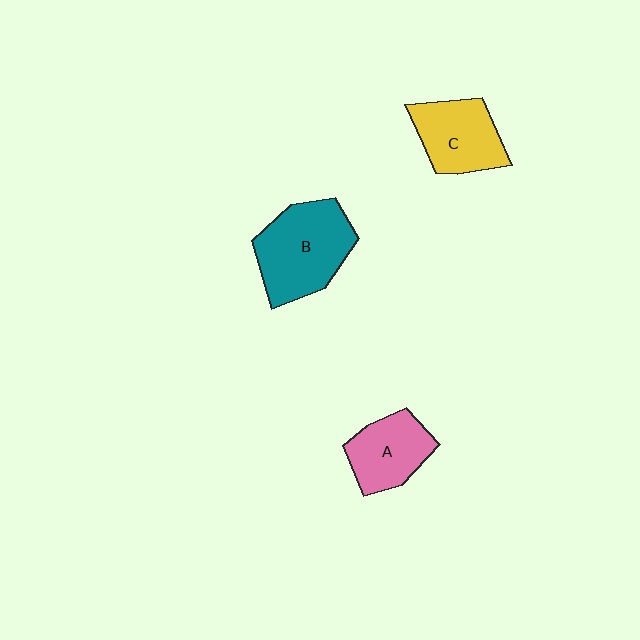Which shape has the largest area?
Shape B (teal).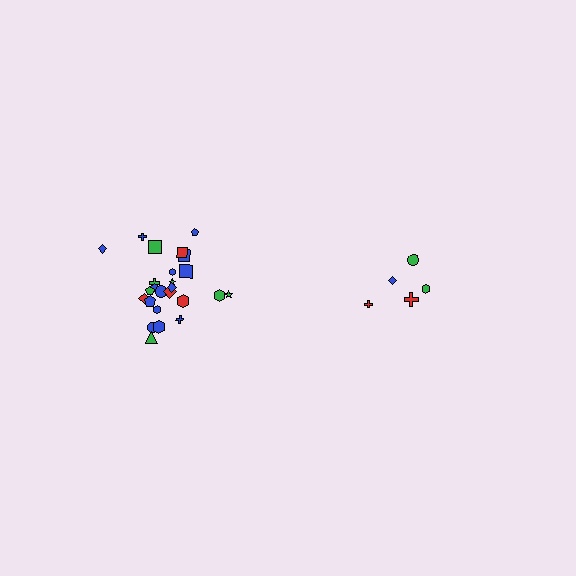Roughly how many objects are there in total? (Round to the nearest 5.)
Roughly 30 objects in total.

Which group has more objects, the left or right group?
The left group.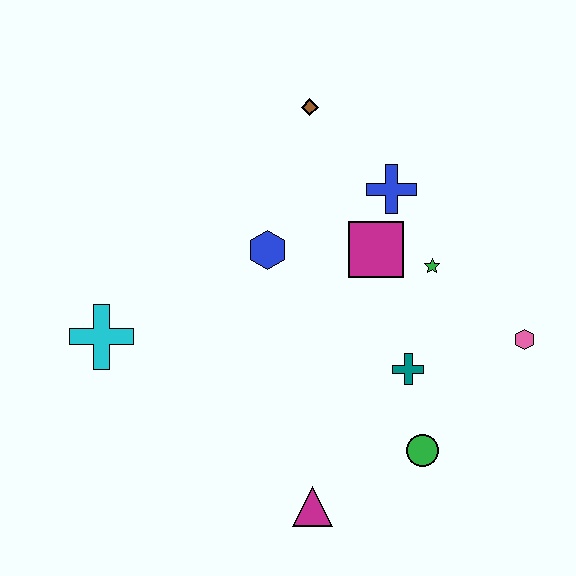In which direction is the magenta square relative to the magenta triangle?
The magenta square is above the magenta triangle.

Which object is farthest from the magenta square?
The cyan cross is farthest from the magenta square.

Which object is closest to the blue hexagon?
The magenta square is closest to the blue hexagon.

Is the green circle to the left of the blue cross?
No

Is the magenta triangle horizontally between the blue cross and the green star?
No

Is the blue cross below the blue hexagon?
No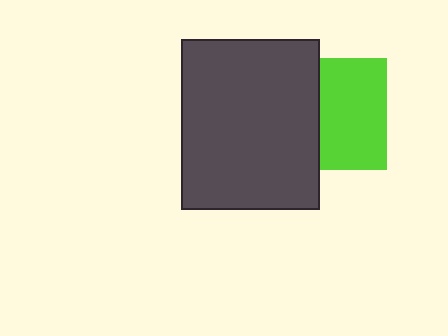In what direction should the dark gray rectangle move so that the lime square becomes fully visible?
The dark gray rectangle should move left. That is the shortest direction to clear the overlap and leave the lime square fully visible.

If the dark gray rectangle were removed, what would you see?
You would see the complete lime square.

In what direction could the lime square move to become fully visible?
The lime square could move right. That would shift it out from behind the dark gray rectangle entirely.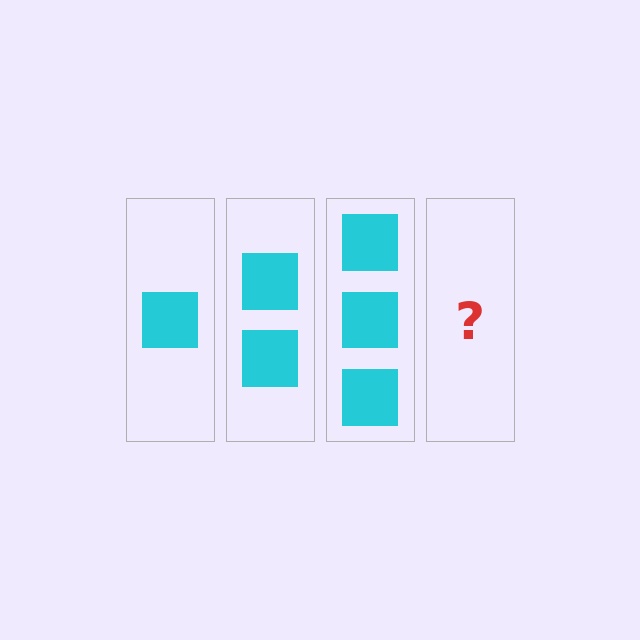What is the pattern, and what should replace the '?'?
The pattern is that each step adds one more square. The '?' should be 4 squares.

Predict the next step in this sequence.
The next step is 4 squares.